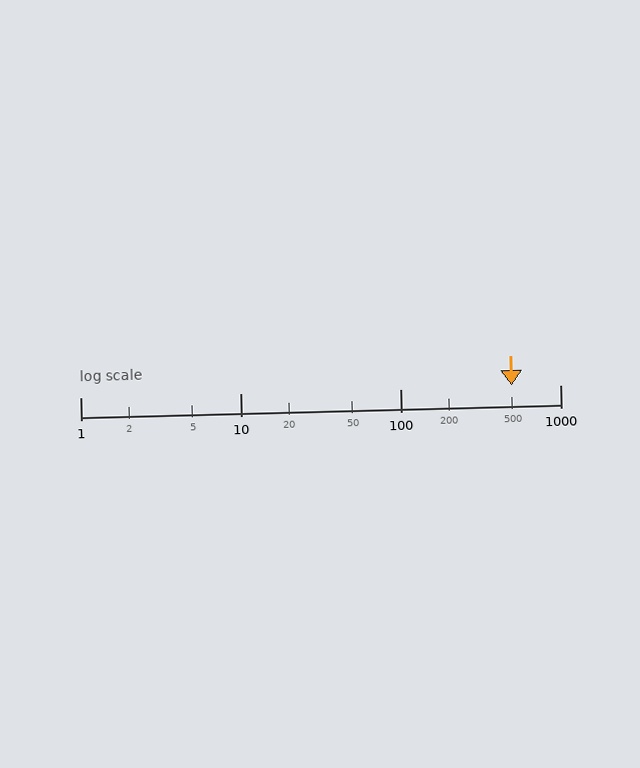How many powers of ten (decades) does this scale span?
The scale spans 3 decades, from 1 to 1000.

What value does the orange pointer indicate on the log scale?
The pointer indicates approximately 500.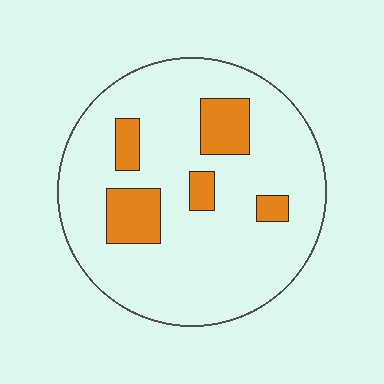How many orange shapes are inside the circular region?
5.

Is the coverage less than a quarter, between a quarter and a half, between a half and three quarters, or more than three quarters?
Less than a quarter.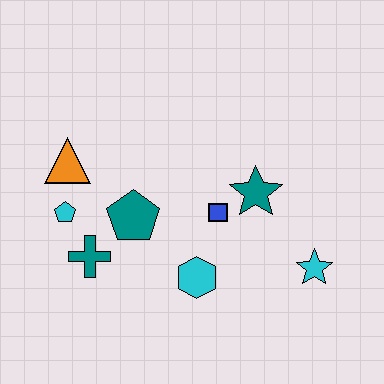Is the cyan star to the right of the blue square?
Yes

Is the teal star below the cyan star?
No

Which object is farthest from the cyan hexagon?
The orange triangle is farthest from the cyan hexagon.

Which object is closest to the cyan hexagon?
The blue square is closest to the cyan hexagon.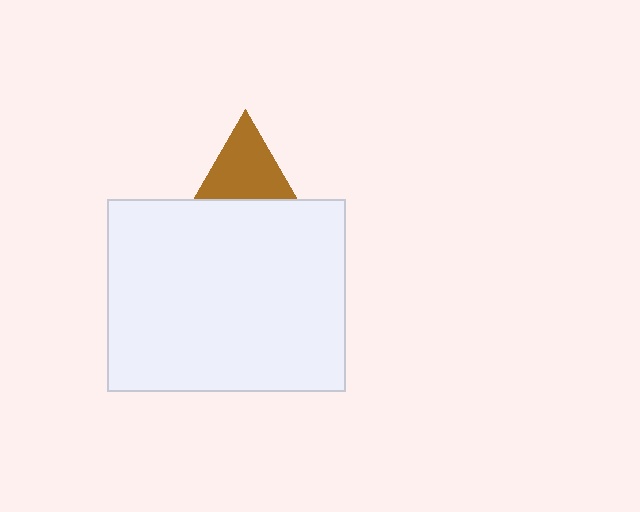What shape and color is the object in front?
The object in front is a white rectangle.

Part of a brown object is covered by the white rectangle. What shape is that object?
It is a triangle.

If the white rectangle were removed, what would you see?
You would see the complete brown triangle.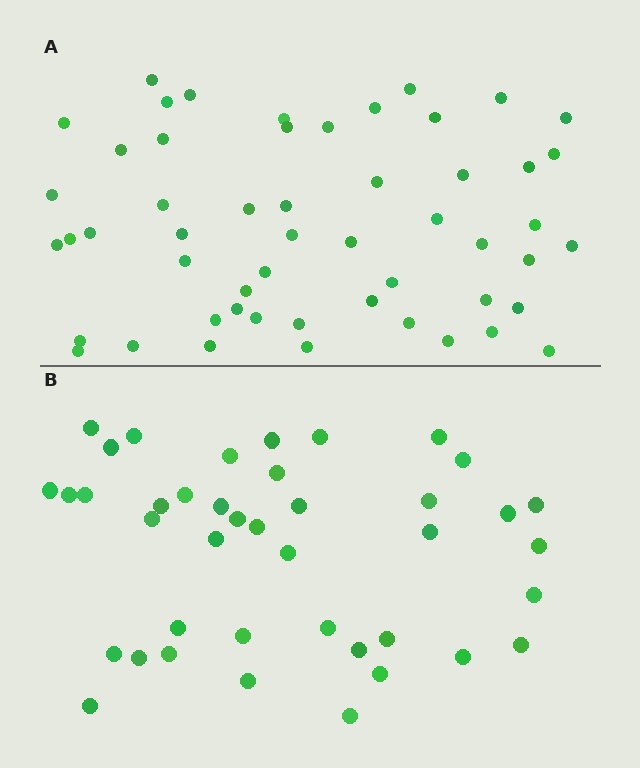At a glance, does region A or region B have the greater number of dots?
Region A (the top region) has more dots.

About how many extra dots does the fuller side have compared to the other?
Region A has roughly 12 or so more dots than region B.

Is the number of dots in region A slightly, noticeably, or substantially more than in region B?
Region A has noticeably more, but not dramatically so. The ratio is roughly 1.3 to 1.